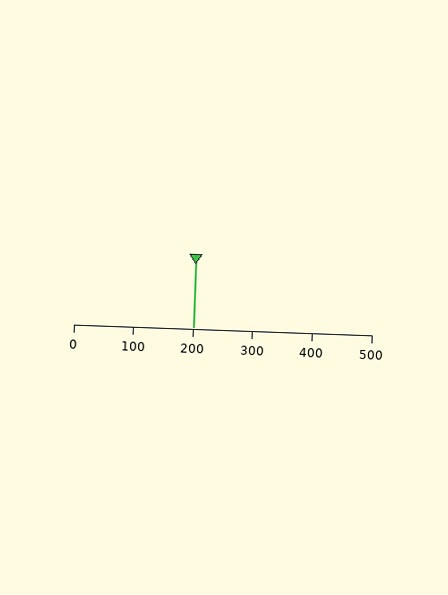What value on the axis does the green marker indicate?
The marker indicates approximately 200.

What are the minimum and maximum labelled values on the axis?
The axis runs from 0 to 500.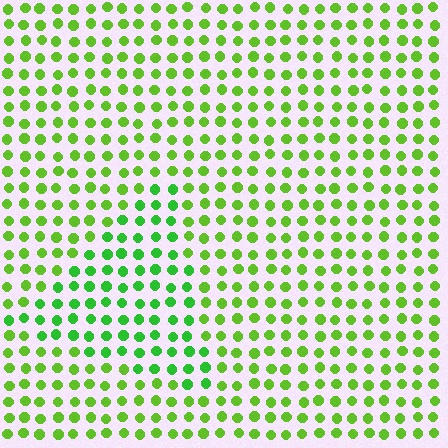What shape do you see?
I see a triangle.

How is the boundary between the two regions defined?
The boundary is defined purely by a slight shift in hue (about 24 degrees). Spacing, size, and orientation are identical on both sides.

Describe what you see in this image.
The image is filled with small lime elements in a uniform arrangement. A triangle-shaped region is visible where the elements are tinted to a slightly different hue, forming a subtle color boundary.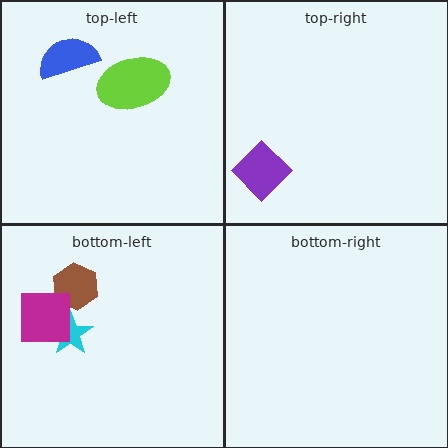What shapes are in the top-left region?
The lime ellipse, the blue semicircle.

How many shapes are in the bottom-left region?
3.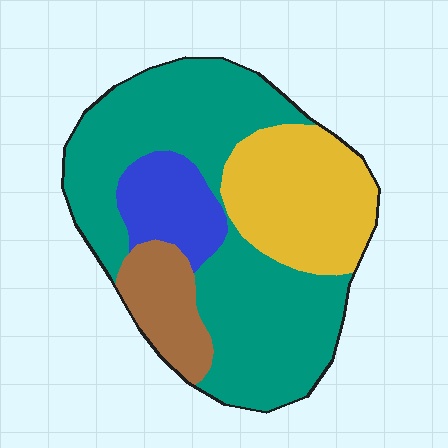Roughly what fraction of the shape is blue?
Blue covers around 10% of the shape.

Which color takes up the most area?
Teal, at roughly 55%.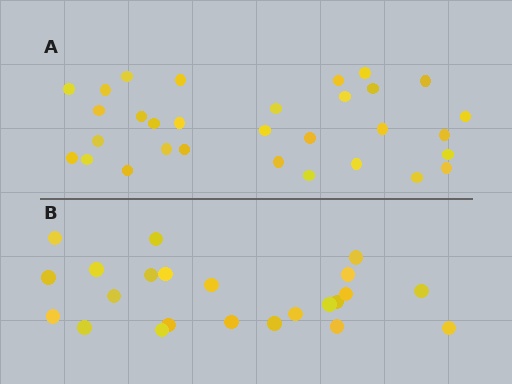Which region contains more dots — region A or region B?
Region A (the top region) has more dots.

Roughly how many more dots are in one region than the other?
Region A has roughly 8 or so more dots than region B.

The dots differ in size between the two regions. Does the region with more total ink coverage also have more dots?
No. Region B has more total ink coverage because its dots are larger, but region A actually contains more individual dots. Total area can be misleading — the number of items is what matters here.